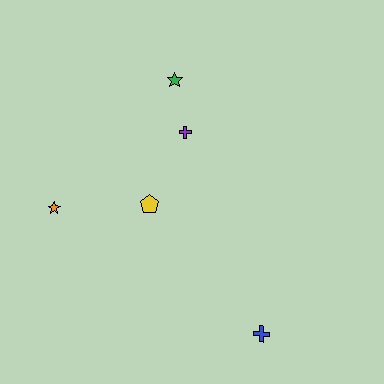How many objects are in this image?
There are 5 objects.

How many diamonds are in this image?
There are no diamonds.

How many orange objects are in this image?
There is 1 orange object.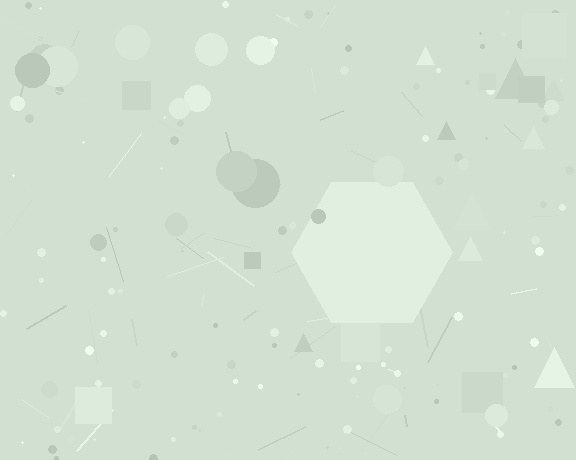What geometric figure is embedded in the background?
A hexagon is embedded in the background.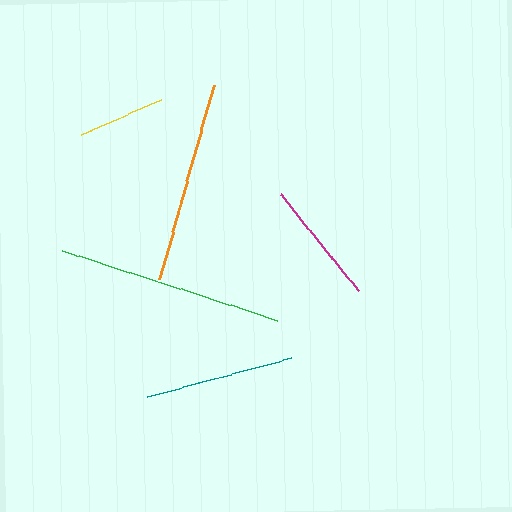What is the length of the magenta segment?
The magenta segment is approximately 124 pixels long.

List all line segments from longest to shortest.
From longest to shortest: green, orange, teal, magenta, yellow.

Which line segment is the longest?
The green line is the longest at approximately 227 pixels.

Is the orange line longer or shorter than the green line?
The green line is longer than the orange line.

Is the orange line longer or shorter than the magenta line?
The orange line is longer than the magenta line.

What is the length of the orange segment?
The orange segment is approximately 202 pixels long.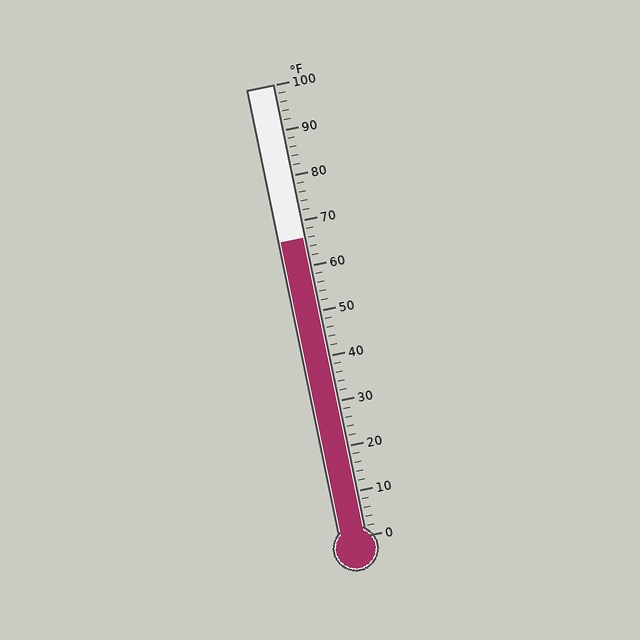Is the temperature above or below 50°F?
The temperature is above 50°F.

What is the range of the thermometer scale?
The thermometer scale ranges from 0°F to 100°F.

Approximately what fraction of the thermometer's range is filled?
The thermometer is filled to approximately 65% of its range.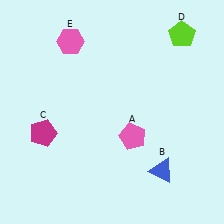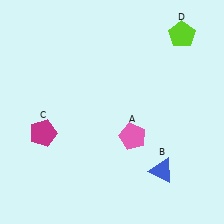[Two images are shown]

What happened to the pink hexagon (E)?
The pink hexagon (E) was removed in Image 2. It was in the top-left area of Image 1.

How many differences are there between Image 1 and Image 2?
There is 1 difference between the two images.